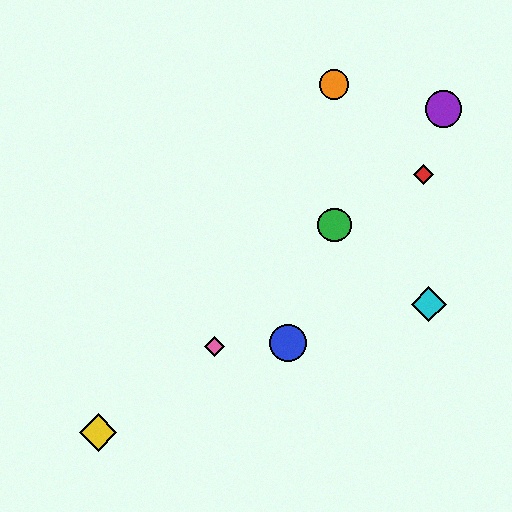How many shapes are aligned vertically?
2 shapes (the green circle, the orange circle) are aligned vertically.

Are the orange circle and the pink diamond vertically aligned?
No, the orange circle is at x≈334 and the pink diamond is at x≈215.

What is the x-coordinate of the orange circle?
The orange circle is at x≈334.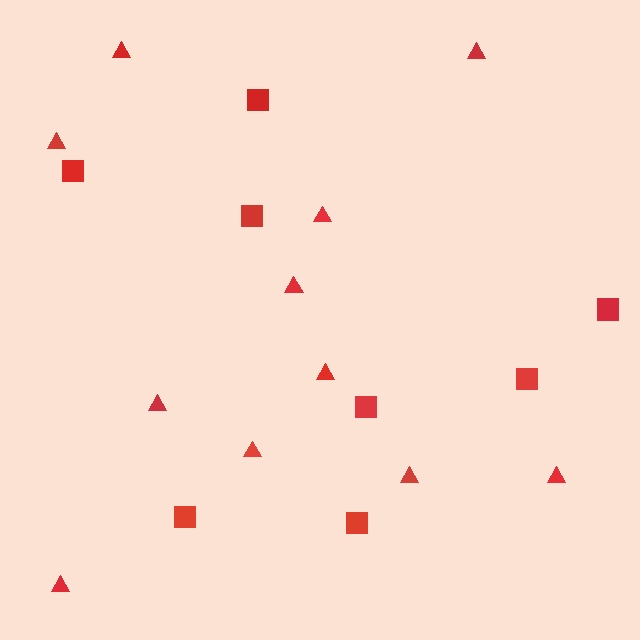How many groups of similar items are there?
There are 2 groups: one group of triangles (11) and one group of squares (8).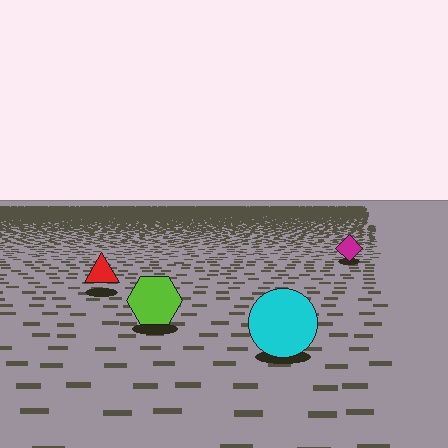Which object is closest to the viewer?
The cyan circle is closest. The texture marks near it are larger and more spread out.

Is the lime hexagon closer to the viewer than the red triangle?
Yes. The lime hexagon is closer — you can tell from the texture gradient: the ground texture is coarser near it.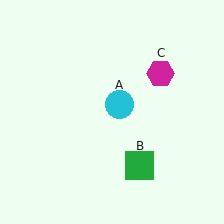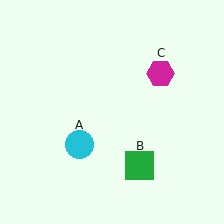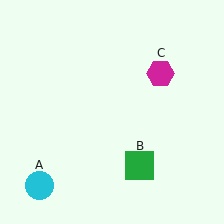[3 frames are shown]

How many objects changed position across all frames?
1 object changed position: cyan circle (object A).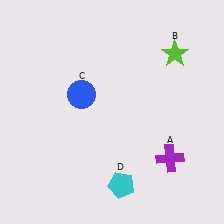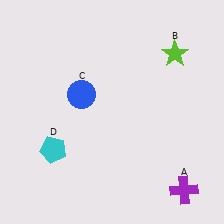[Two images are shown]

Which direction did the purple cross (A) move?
The purple cross (A) moved down.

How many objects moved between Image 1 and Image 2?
2 objects moved between the two images.